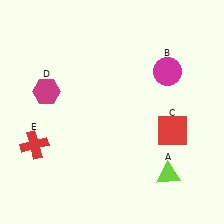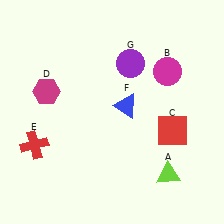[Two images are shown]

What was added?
A blue triangle (F), a purple circle (G) were added in Image 2.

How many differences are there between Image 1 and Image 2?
There are 2 differences between the two images.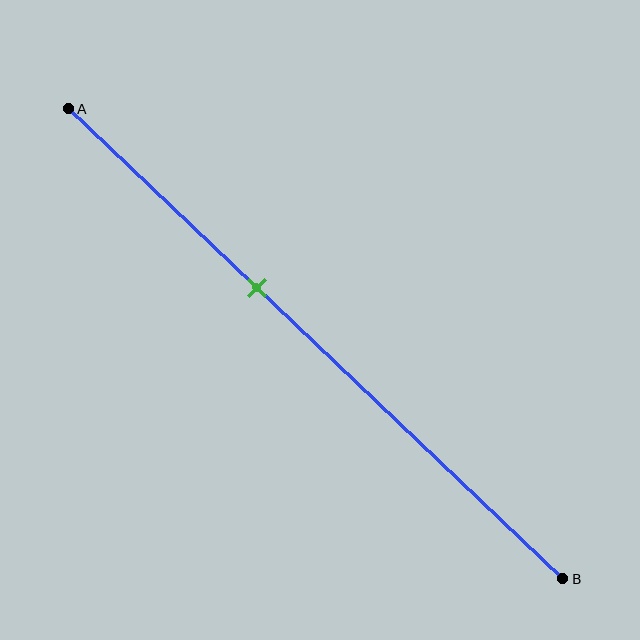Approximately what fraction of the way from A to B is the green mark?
The green mark is approximately 40% of the way from A to B.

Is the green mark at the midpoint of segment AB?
No, the mark is at about 40% from A, not at the 50% midpoint.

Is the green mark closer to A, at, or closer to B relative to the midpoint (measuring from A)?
The green mark is closer to point A than the midpoint of segment AB.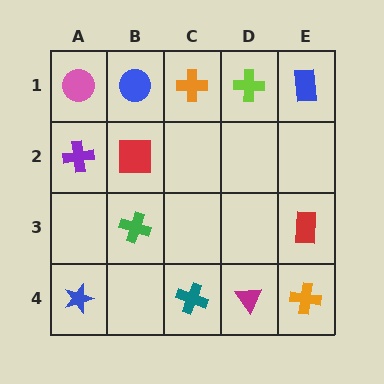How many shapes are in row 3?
2 shapes.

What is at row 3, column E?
A red rectangle.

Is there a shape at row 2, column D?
No, that cell is empty.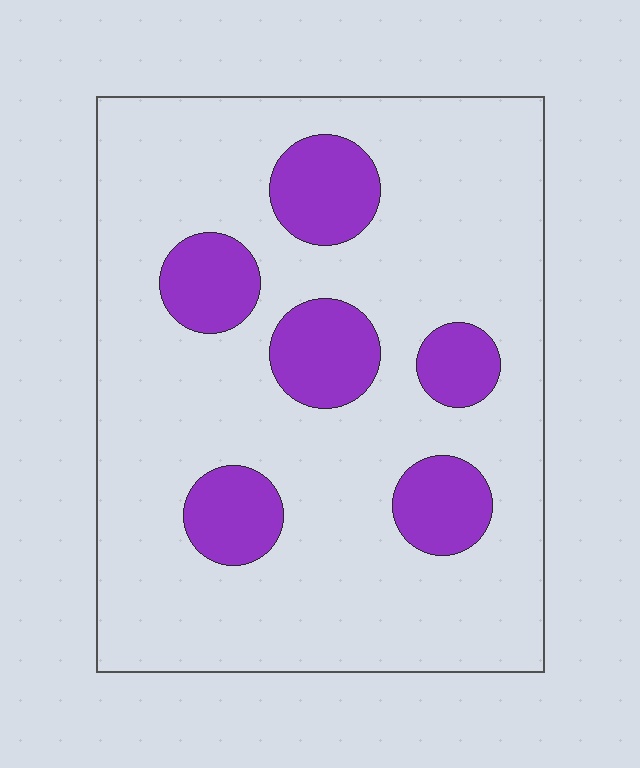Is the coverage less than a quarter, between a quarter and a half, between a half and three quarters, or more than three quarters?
Less than a quarter.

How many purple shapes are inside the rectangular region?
6.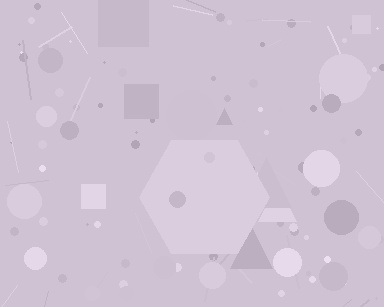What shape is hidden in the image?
A hexagon is hidden in the image.